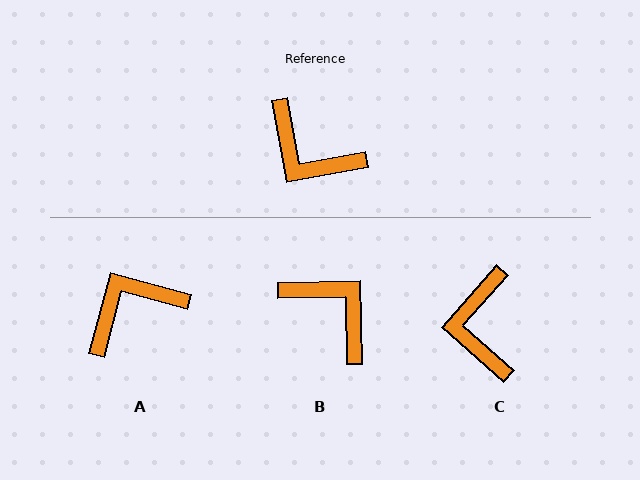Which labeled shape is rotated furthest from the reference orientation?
B, about 171 degrees away.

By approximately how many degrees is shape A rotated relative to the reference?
Approximately 115 degrees clockwise.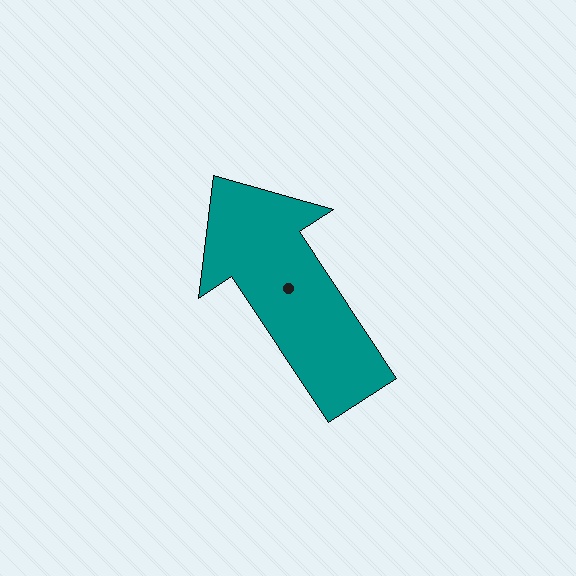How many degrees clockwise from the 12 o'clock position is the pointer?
Approximately 327 degrees.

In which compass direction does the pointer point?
Northwest.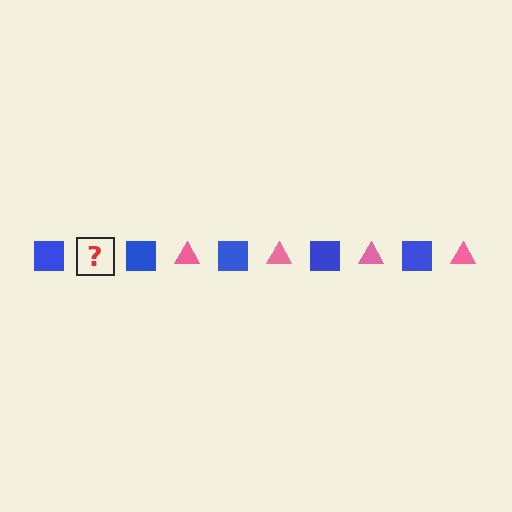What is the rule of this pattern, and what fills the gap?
The rule is that the pattern alternates between blue square and pink triangle. The gap should be filled with a pink triangle.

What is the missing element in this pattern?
The missing element is a pink triangle.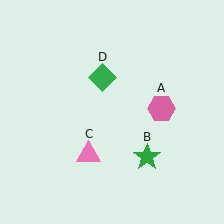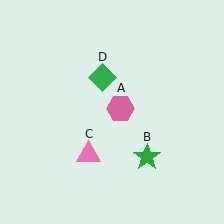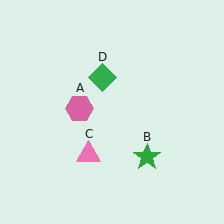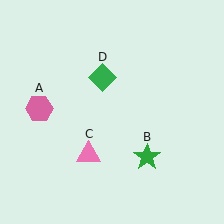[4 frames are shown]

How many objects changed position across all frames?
1 object changed position: pink hexagon (object A).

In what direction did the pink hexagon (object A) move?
The pink hexagon (object A) moved left.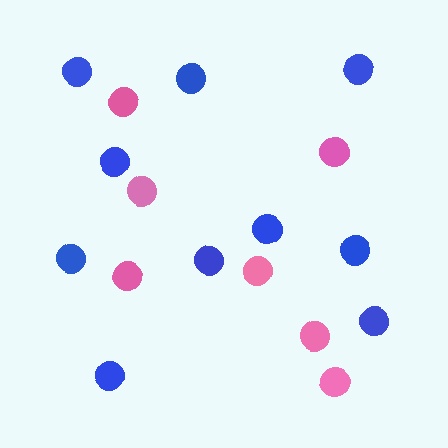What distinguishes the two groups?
There are 2 groups: one group of blue circles (10) and one group of pink circles (7).